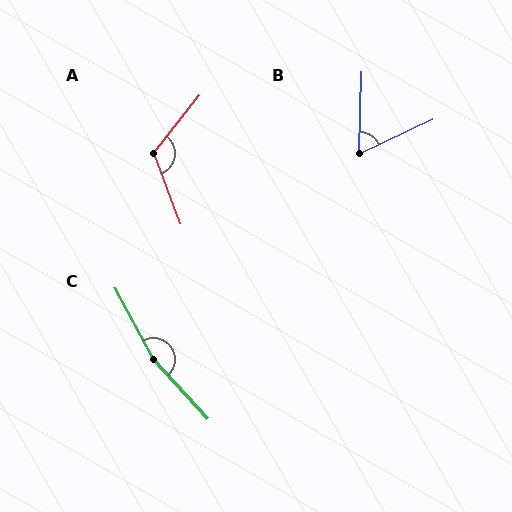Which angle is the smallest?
B, at approximately 63 degrees.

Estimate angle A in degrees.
Approximately 121 degrees.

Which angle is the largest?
C, at approximately 166 degrees.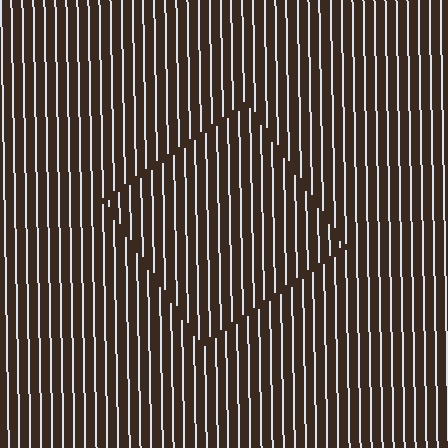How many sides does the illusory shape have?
4 sides — the line-ends trace a square.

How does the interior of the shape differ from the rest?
The interior of the shape contains the same grating, shifted by half a period — the contour is defined by the phase discontinuity where line-ends from the inner and outer gratings abut.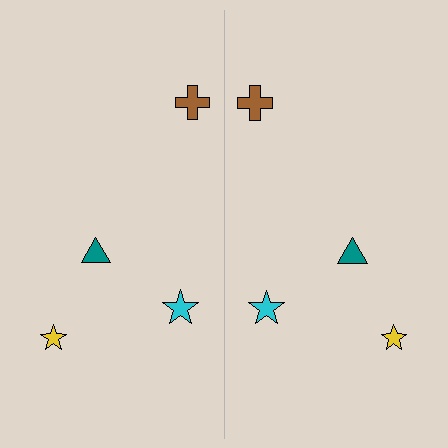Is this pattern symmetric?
Yes, this pattern has bilateral (reflection) symmetry.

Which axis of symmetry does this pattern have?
The pattern has a vertical axis of symmetry running through the center of the image.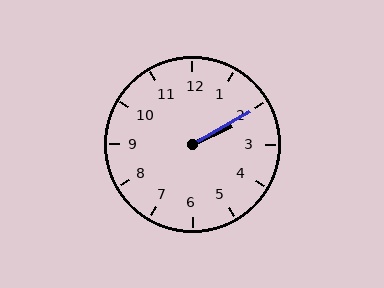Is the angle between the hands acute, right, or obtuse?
It is acute.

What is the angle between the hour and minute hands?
Approximately 5 degrees.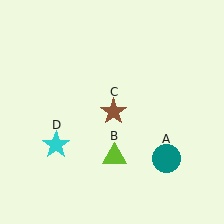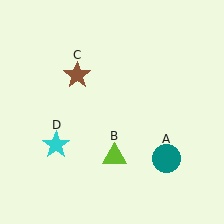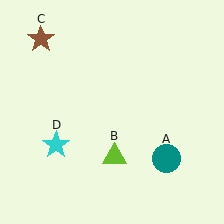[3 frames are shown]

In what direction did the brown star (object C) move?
The brown star (object C) moved up and to the left.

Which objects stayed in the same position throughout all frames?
Teal circle (object A) and lime triangle (object B) and cyan star (object D) remained stationary.